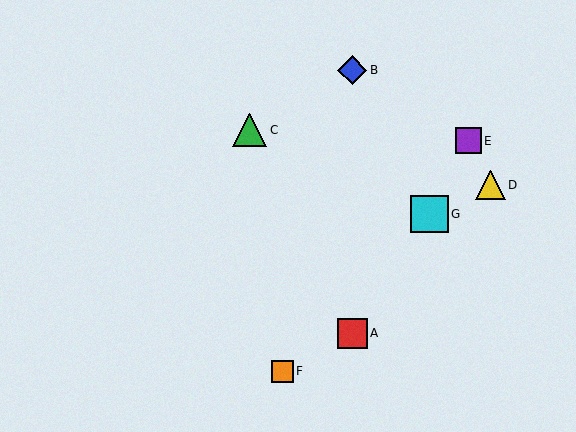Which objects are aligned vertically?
Objects A, B are aligned vertically.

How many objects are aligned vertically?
2 objects (A, B) are aligned vertically.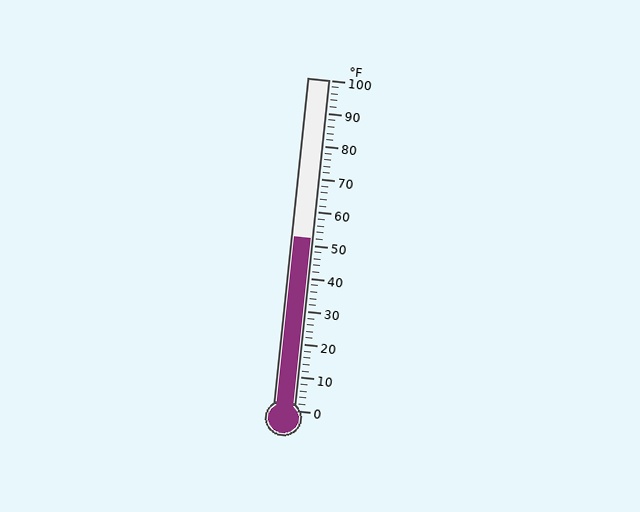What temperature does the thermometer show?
The thermometer shows approximately 52°F.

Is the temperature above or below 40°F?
The temperature is above 40°F.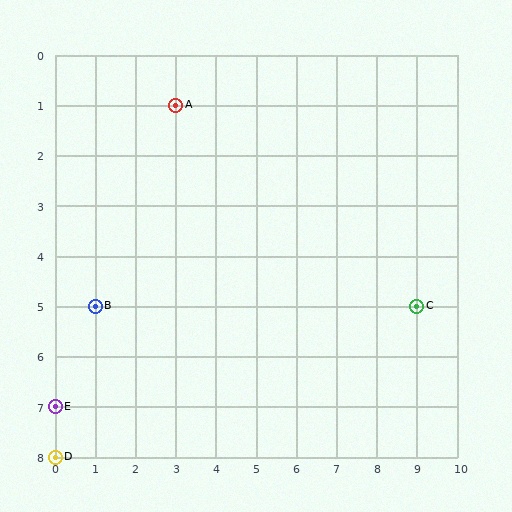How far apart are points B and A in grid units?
Points B and A are 2 columns and 4 rows apart (about 4.5 grid units diagonally).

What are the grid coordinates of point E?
Point E is at grid coordinates (0, 7).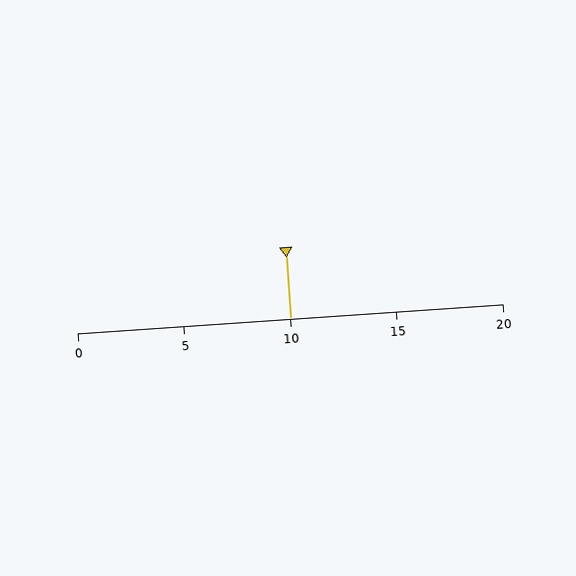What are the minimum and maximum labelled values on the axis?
The axis runs from 0 to 20.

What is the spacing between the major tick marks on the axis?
The major ticks are spaced 5 apart.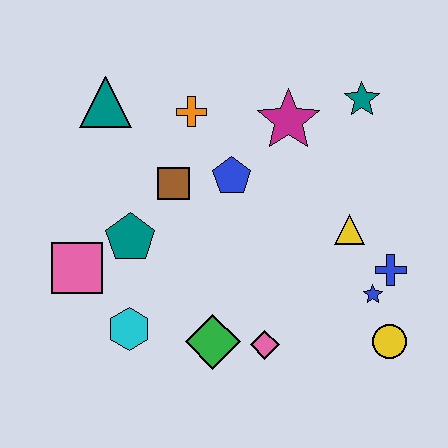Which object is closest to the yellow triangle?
The blue cross is closest to the yellow triangle.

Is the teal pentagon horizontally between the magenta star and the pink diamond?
No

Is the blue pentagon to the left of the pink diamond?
Yes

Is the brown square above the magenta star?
No